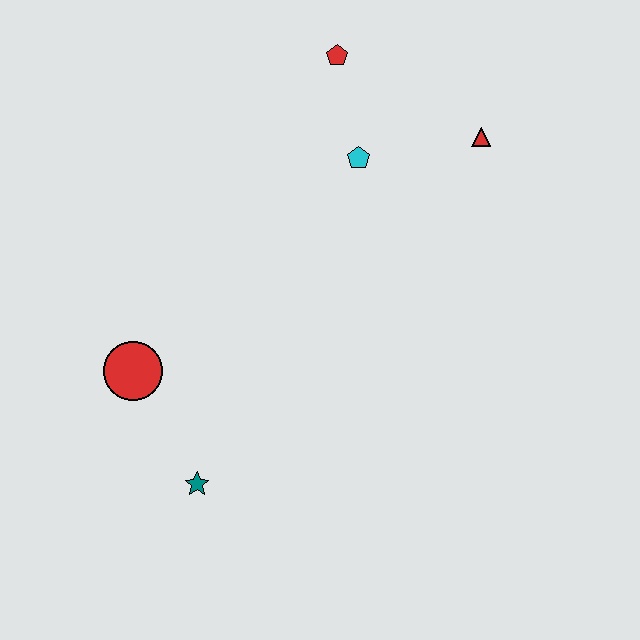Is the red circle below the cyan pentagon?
Yes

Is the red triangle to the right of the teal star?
Yes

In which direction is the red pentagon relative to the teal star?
The red pentagon is above the teal star.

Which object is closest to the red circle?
The teal star is closest to the red circle.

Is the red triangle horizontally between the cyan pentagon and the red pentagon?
No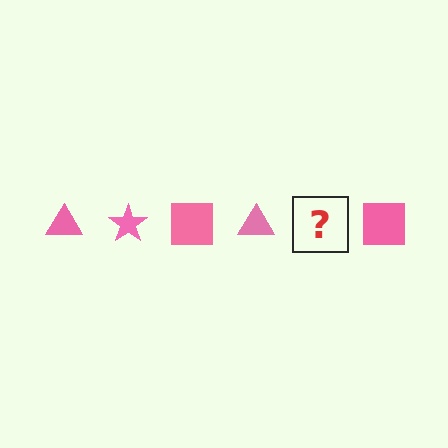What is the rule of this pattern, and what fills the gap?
The rule is that the pattern cycles through triangle, star, square shapes in pink. The gap should be filled with a pink star.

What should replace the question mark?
The question mark should be replaced with a pink star.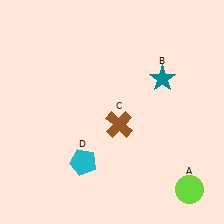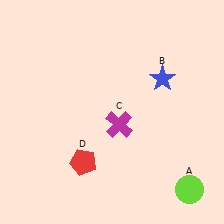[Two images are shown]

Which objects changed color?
B changed from teal to blue. C changed from brown to magenta. D changed from cyan to red.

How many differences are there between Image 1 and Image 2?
There are 3 differences between the two images.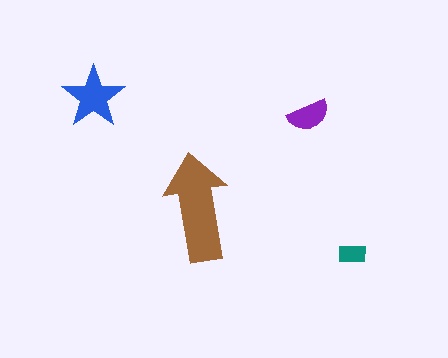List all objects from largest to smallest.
The brown arrow, the blue star, the purple semicircle, the teal rectangle.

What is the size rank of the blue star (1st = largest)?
2nd.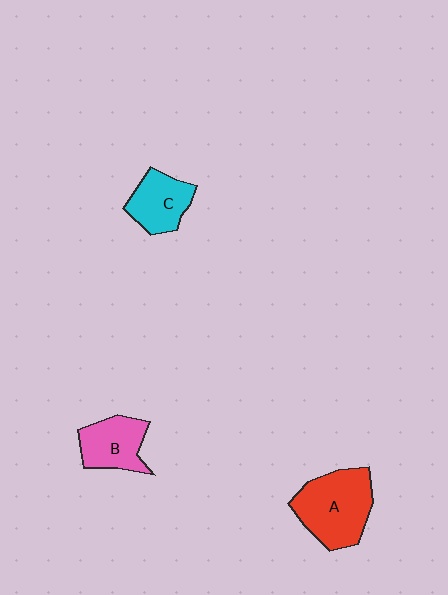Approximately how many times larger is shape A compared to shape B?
Approximately 1.5 times.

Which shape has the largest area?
Shape A (red).